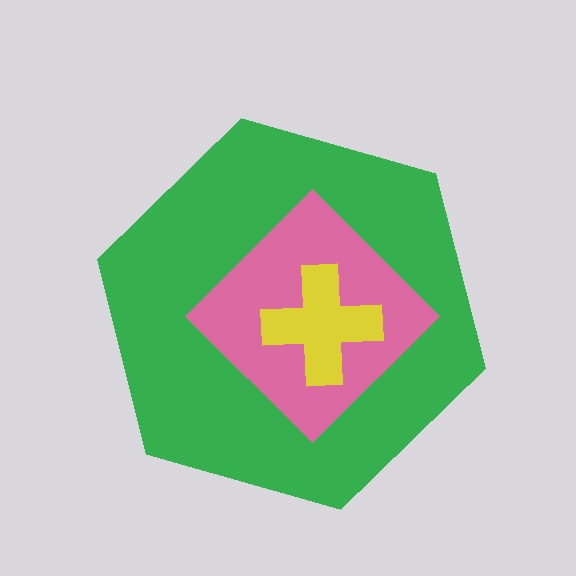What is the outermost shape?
The green hexagon.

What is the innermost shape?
The yellow cross.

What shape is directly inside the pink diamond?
The yellow cross.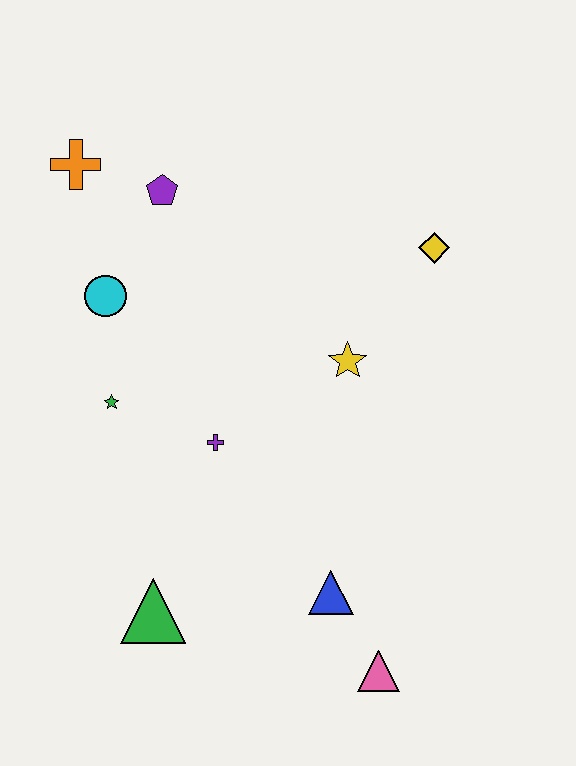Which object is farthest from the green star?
The pink triangle is farthest from the green star.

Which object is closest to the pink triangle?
The blue triangle is closest to the pink triangle.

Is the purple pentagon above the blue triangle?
Yes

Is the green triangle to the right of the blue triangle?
No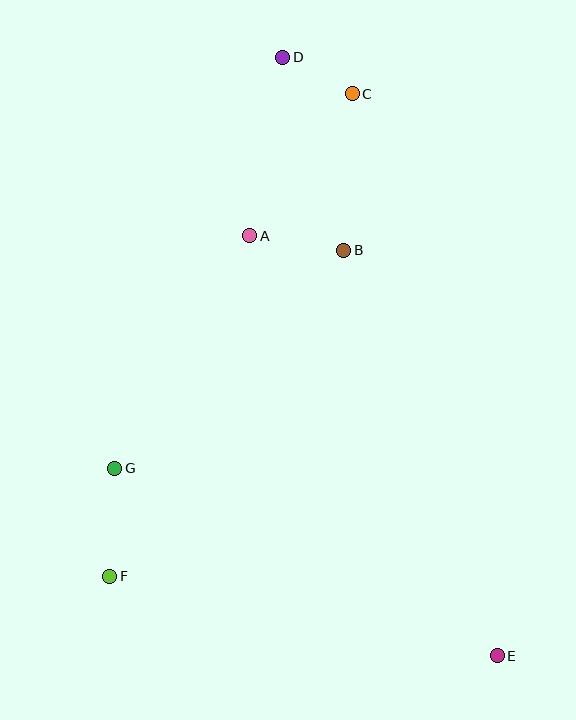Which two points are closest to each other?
Points C and D are closest to each other.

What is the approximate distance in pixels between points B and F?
The distance between B and F is approximately 401 pixels.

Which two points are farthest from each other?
Points D and E are farthest from each other.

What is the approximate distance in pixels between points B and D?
The distance between B and D is approximately 202 pixels.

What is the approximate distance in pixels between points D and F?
The distance between D and F is approximately 547 pixels.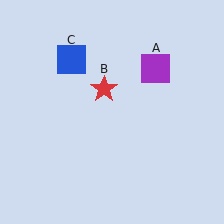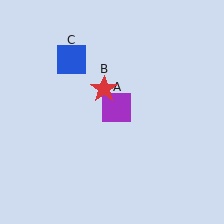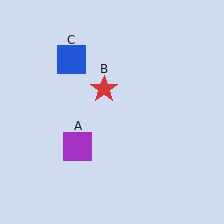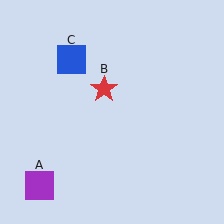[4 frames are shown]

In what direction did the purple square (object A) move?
The purple square (object A) moved down and to the left.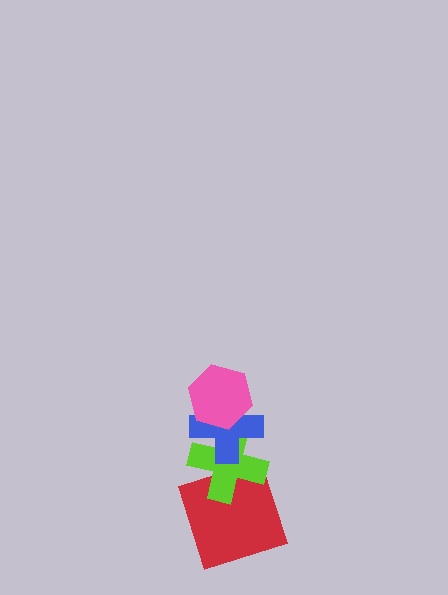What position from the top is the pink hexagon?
The pink hexagon is 1st from the top.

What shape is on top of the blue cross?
The pink hexagon is on top of the blue cross.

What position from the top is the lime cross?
The lime cross is 3rd from the top.